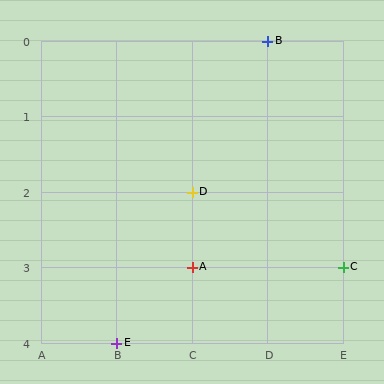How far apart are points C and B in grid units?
Points C and B are 1 column and 3 rows apart (about 3.2 grid units diagonally).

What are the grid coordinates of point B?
Point B is at grid coordinates (D, 0).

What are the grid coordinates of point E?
Point E is at grid coordinates (B, 4).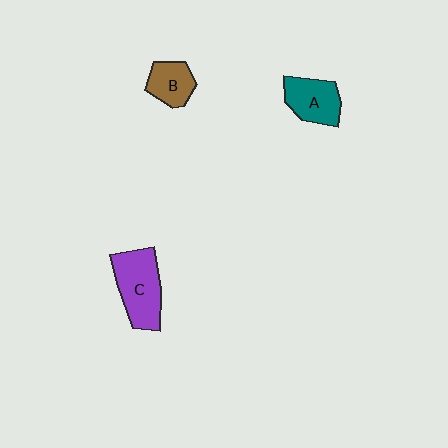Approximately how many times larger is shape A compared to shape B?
Approximately 1.3 times.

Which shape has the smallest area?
Shape B (brown).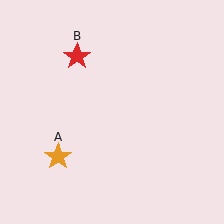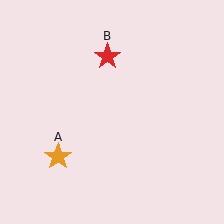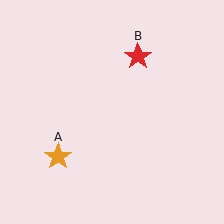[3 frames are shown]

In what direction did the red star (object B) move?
The red star (object B) moved right.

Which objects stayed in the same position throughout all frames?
Orange star (object A) remained stationary.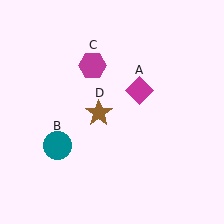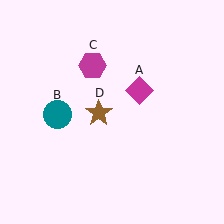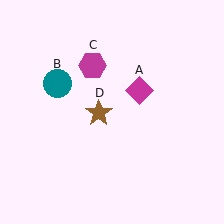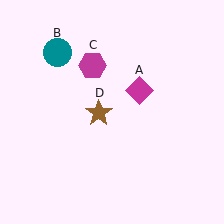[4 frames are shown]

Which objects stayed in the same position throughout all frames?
Magenta diamond (object A) and magenta hexagon (object C) and brown star (object D) remained stationary.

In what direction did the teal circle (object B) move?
The teal circle (object B) moved up.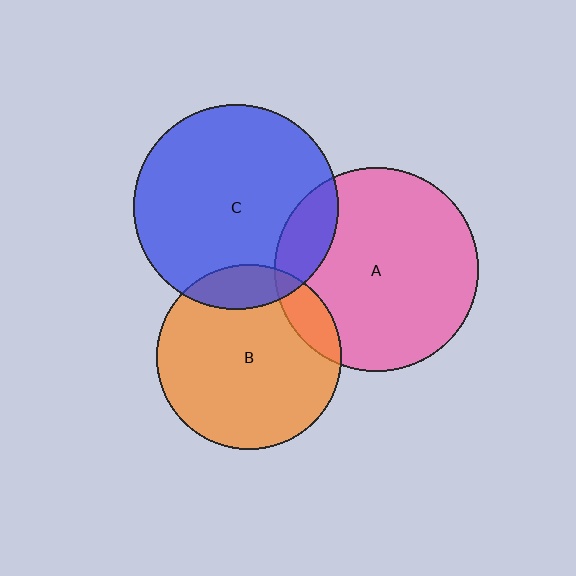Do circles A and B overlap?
Yes.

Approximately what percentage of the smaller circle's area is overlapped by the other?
Approximately 10%.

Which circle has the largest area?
Circle C (blue).